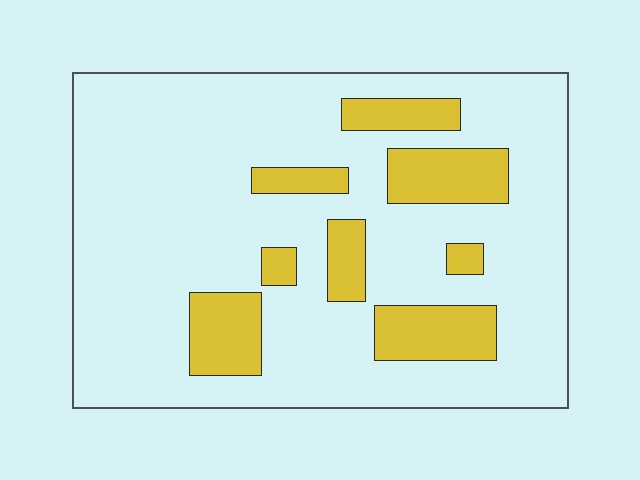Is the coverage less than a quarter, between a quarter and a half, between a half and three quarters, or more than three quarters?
Less than a quarter.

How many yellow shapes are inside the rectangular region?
8.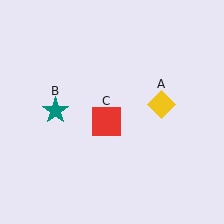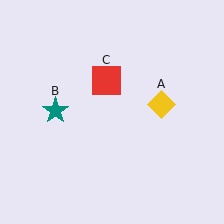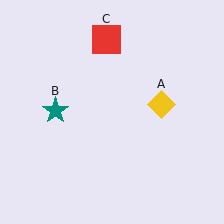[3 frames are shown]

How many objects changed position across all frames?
1 object changed position: red square (object C).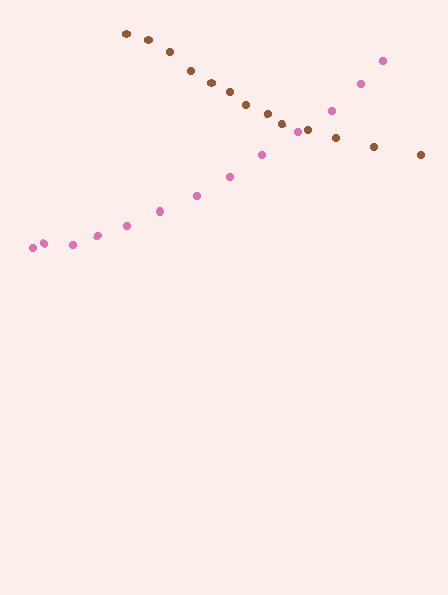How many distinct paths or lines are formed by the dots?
There are 2 distinct paths.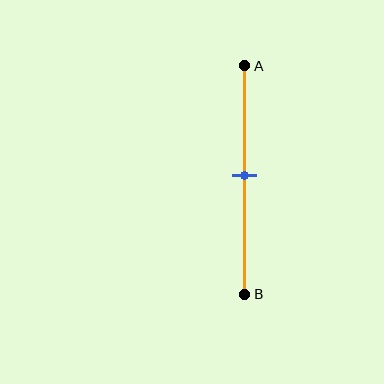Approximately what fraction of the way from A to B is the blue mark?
The blue mark is approximately 50% of the way from A to B.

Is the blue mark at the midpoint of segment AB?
Yes, the mark is approximately at the midpoint.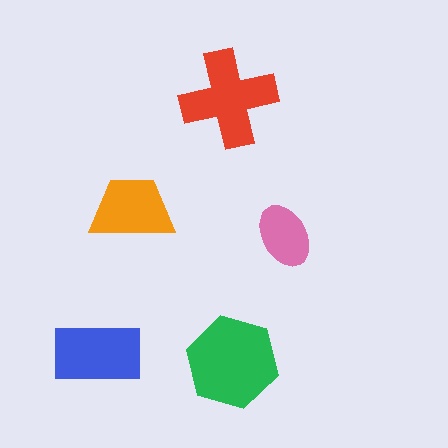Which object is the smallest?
The pink ellipse.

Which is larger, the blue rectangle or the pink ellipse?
The blue rectangle.